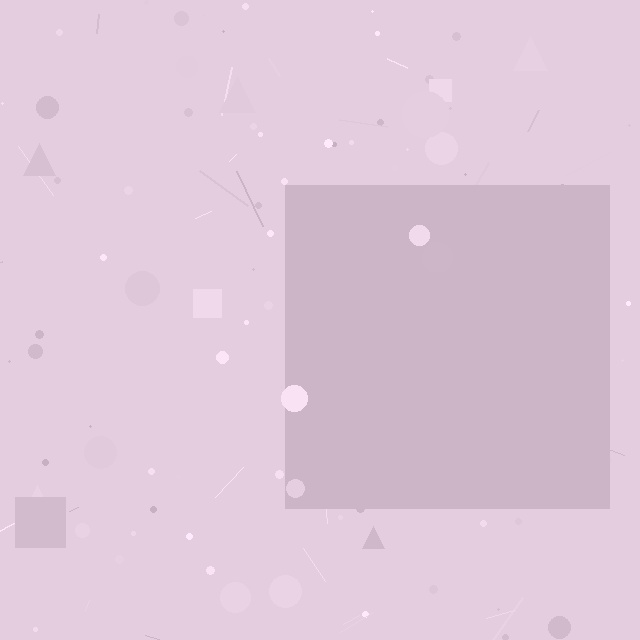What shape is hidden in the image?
A square is hidden in the image.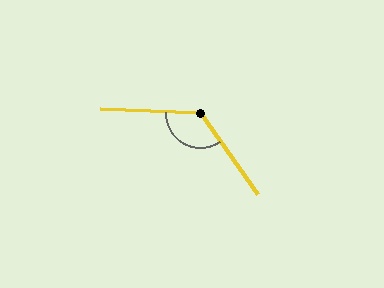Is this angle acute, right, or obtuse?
It is obtuse.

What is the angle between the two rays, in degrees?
Approximately 127 degrees.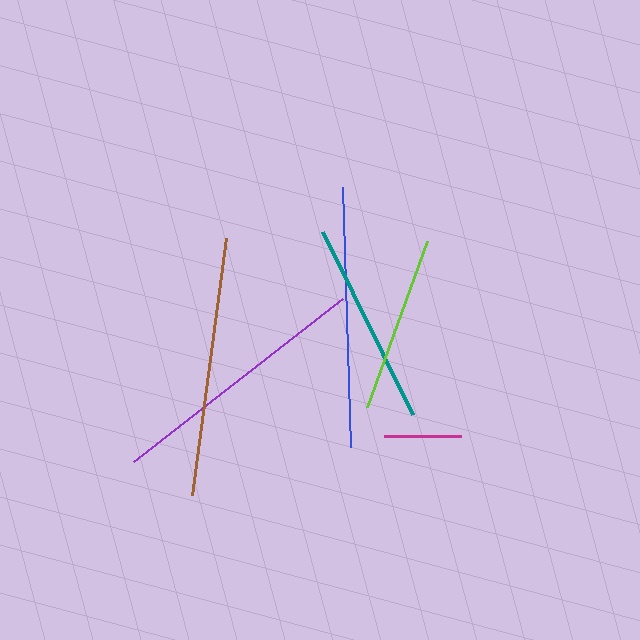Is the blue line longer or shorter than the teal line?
The blue line is longer than the teal line.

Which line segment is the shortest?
The magenta line is the shortest at approximately 76 pixels.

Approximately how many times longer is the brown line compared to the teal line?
The brown line is approximately 1.3 times the length of the teal line.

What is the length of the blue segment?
The blue segment is approximately 259 pixels long.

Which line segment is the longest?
The purple line is the longest at approximately 265 pixels.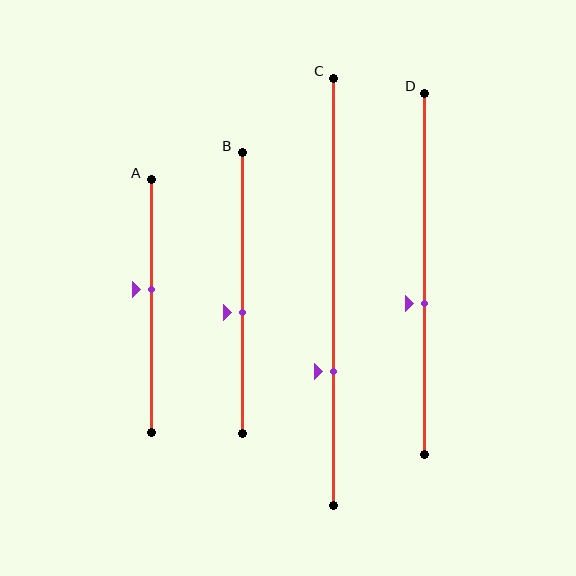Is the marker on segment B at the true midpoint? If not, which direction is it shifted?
No, the marker on segment B is shifted downward by about 7% of the segment length.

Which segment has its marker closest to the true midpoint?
Segment A has its marker closest to the true midpoint.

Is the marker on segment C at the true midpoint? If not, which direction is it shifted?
No, the marker on segment C is shifted downward by about 19% of the segment length.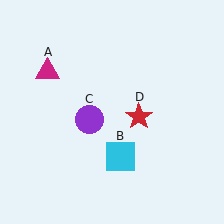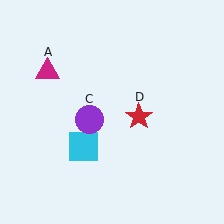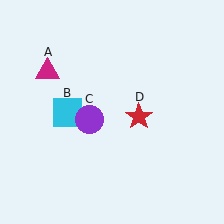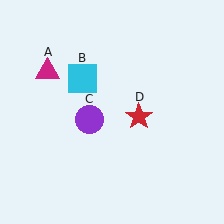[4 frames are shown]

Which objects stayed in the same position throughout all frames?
Magenta triangle (object A) and purple circle (object C) and red star (object D) remained stationary.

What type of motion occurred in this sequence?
The cyan square (object B) rotated clockwise around the center of the scene.